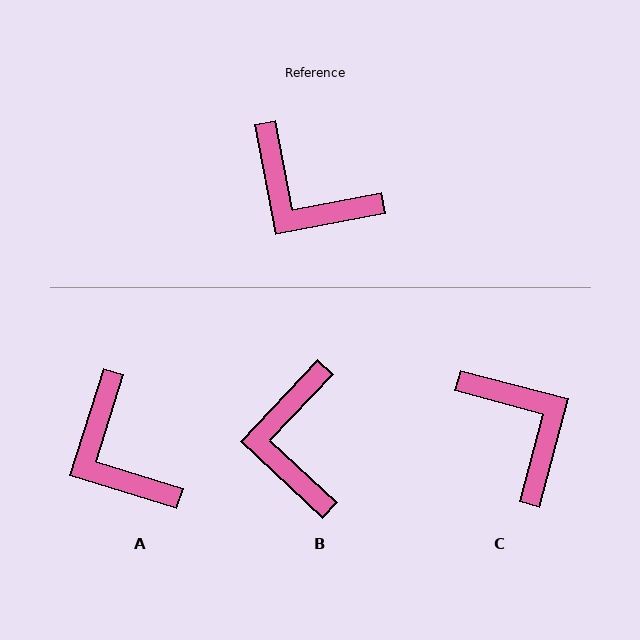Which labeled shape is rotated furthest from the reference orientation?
C, about 154 degrees away.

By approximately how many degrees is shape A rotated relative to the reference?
Approximately 28 degrees clockwise.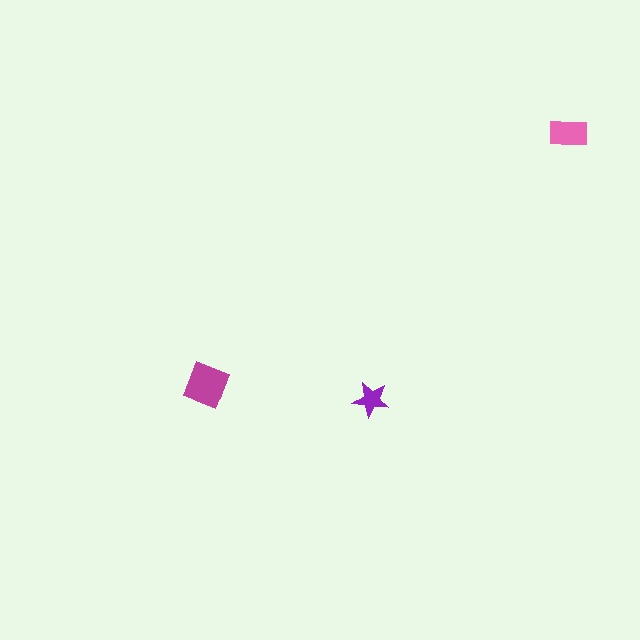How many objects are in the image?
There are 3 objects in the image.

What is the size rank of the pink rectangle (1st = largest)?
2nd.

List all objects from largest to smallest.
The magenta square, the pink rectangle, the purple star.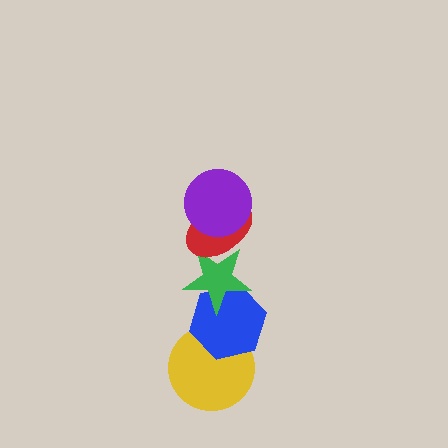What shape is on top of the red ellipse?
The purple circle is on top of the red ellipse.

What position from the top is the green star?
The green star is 3rd from the top.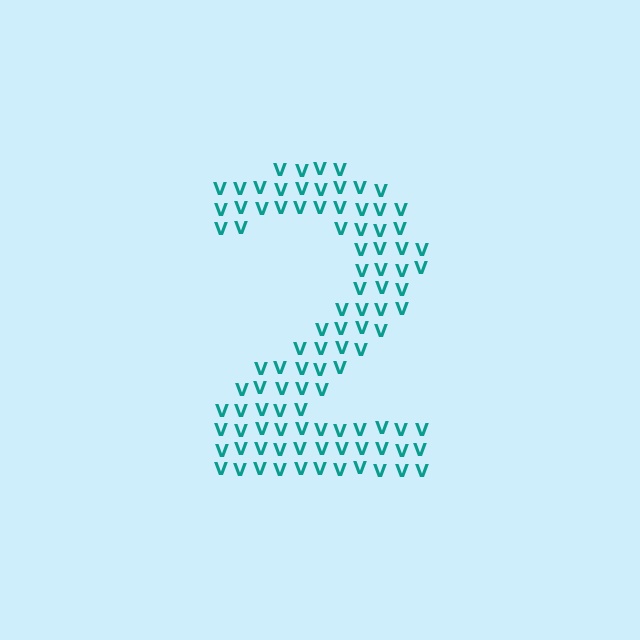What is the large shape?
The large shape is the digit 2.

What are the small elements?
The small elements are letter V's.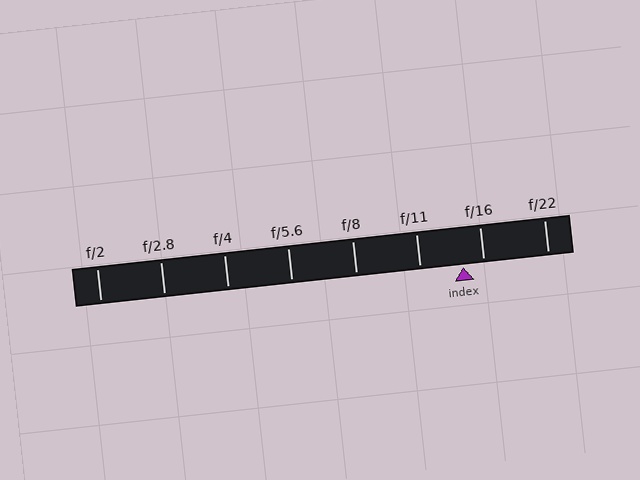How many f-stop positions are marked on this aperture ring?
There are 8 f-stop positions marked.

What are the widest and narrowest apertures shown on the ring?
The widest aperture shown is f/2 and the narrowest is f/22.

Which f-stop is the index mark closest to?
The index mark is closest to f/16.